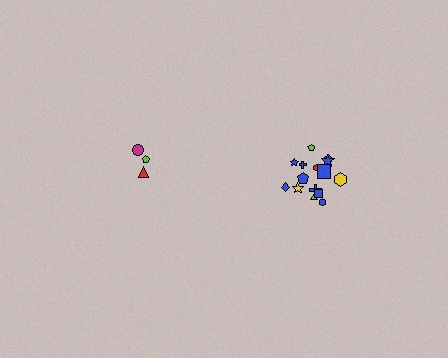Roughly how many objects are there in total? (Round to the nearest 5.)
Roughly 20 objects in total.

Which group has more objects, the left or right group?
The right group.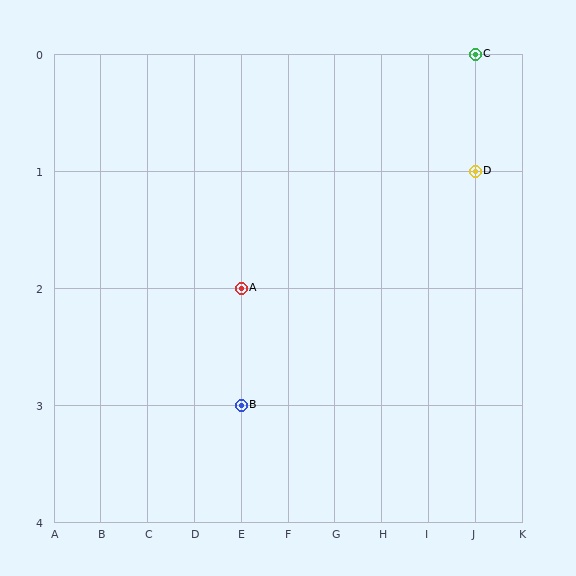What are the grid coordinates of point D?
Point D is at grid coordinates (J, 1).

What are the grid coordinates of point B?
Point B is at grid coordinates (E, 3).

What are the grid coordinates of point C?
Point C is at grid coordinates (J, 0).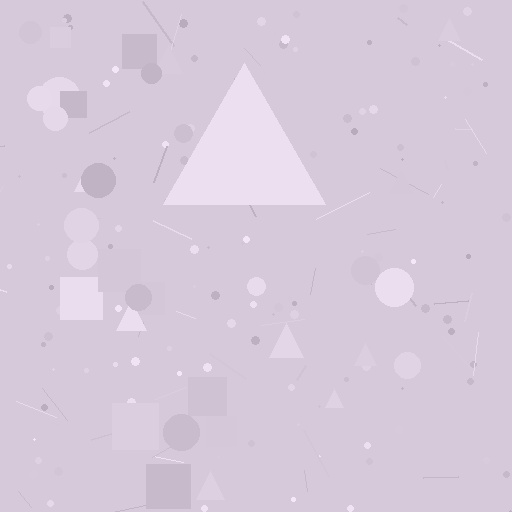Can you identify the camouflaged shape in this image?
The camouflaged shape is a triangle.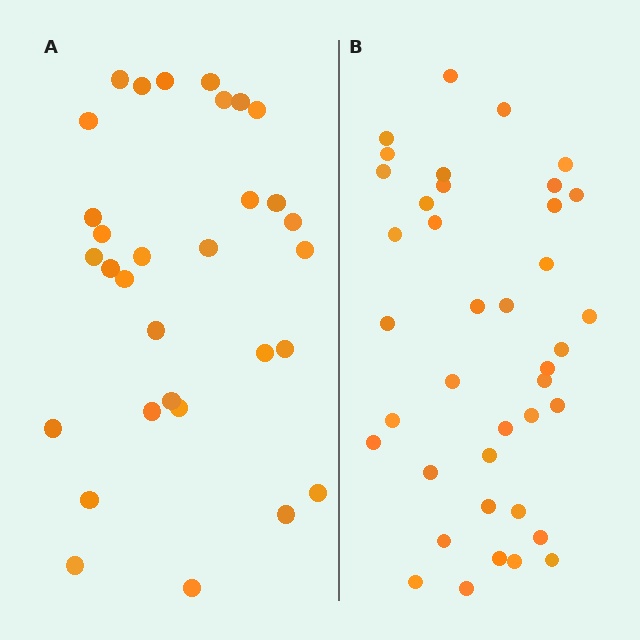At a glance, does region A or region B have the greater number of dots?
Region B (the right region) has more dots.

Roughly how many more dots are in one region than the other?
Region B has roughly 8 or so more dots than region A.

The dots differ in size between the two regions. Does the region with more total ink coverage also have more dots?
No. Region A has more total ink coverage because its dots are larger, but region B actually contains more individual dots. Total area can be misleading — the number of items is what matters here.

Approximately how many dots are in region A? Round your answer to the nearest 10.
About 30 dots. (The exact count is 31, which rounds to 30.)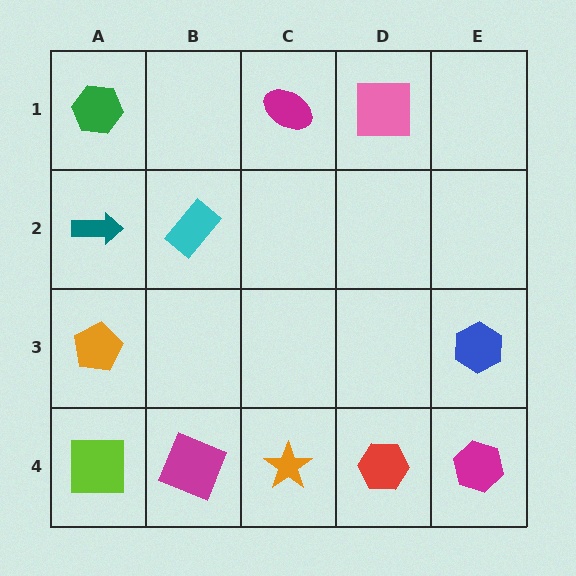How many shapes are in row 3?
2 shapes.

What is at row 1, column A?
A green hexagon.